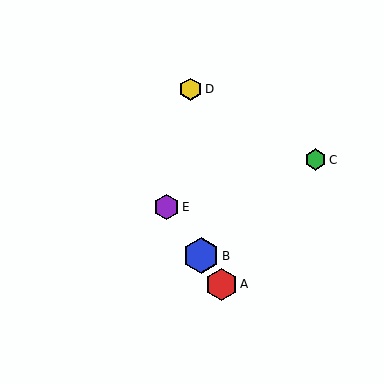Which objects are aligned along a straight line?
Objects A, B, E are aligned along a straight line.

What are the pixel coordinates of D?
Object D is at (191, 89).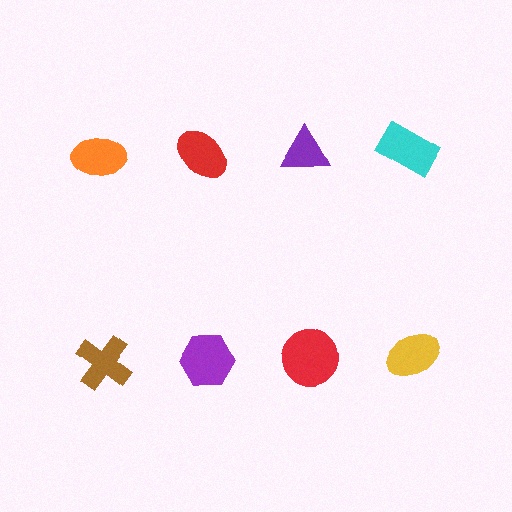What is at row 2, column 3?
A red circle.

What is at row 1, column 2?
A red ellipse.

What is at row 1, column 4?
A cyan rectangle.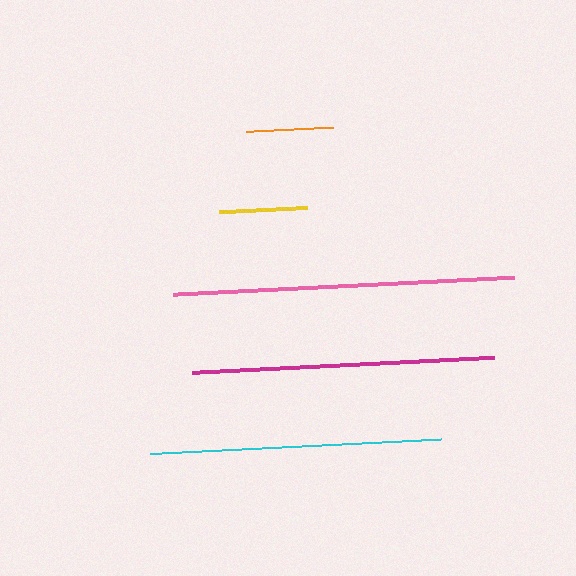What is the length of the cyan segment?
The cyan segment is approximately 291 pixels long.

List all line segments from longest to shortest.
From longest to shortest: pink, magenta, cyan, yellow, orange.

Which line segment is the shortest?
The orange line is the shortest at approximately 87 pixels.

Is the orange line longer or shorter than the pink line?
The pink line is longer than the orange line.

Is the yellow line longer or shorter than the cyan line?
The cyan line is longer than the yellow line.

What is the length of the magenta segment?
The magenta segment is approximately 302 pixels long.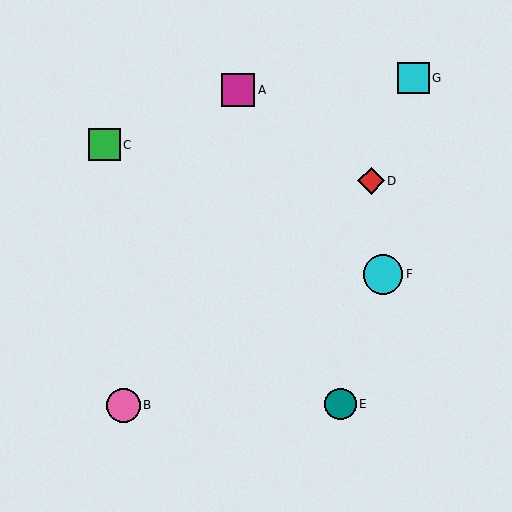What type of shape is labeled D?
Shape D is a red diamond.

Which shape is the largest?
The cyan circle (labeled F) is the largest.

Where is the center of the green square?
The center of the green square is at (104, 145).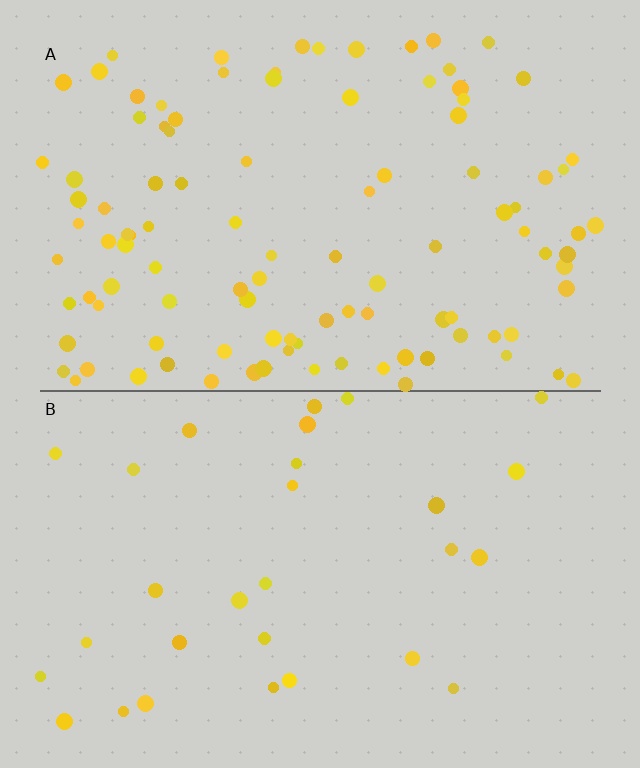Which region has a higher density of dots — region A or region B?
A (the top).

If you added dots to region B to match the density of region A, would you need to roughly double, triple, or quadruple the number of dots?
Approximately quadruple.